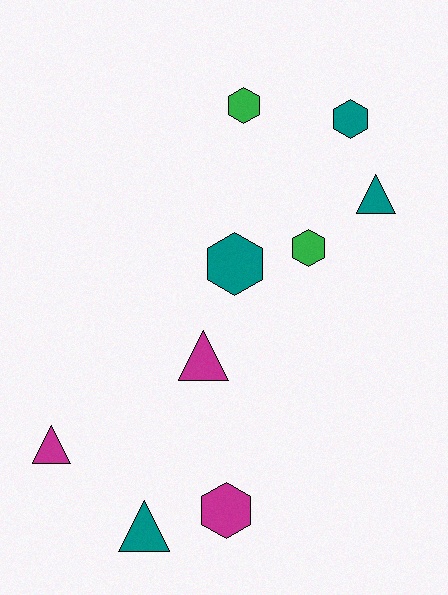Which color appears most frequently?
Teal, with 4 objects.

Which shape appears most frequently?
Hexagon, with 5 objects.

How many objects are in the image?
There are 9 objects.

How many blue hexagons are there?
There are no blue hexagons.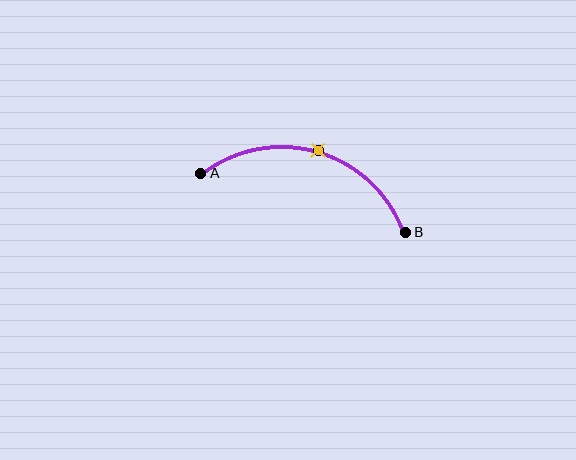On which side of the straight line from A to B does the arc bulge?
The arc bulges above the straight line connecting A and B.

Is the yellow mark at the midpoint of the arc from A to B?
Yes. The yellow mark lies on the arc at equal arc-length from both A and B — it is the arc midpoint.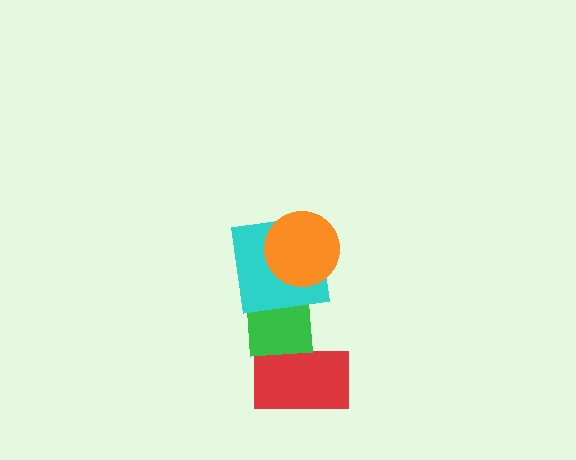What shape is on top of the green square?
The cyan square is on top of the green square.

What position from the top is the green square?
The green square is 3rd from the top.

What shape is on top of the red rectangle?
The green square is on top of the red rectangle.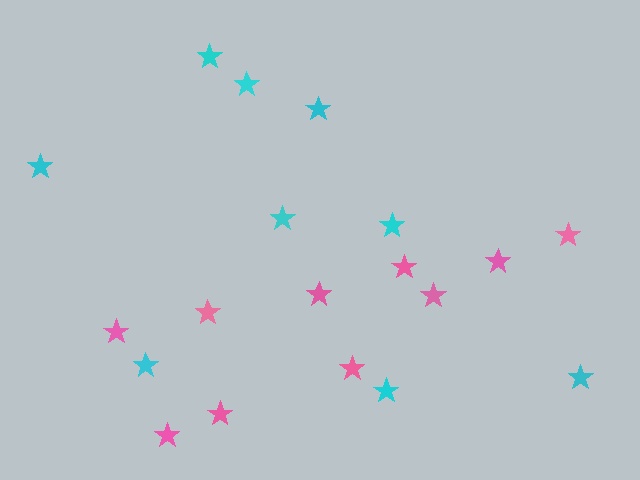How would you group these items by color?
There are 2 groups: one group of cyan stars (9) and one group of pink stars (10).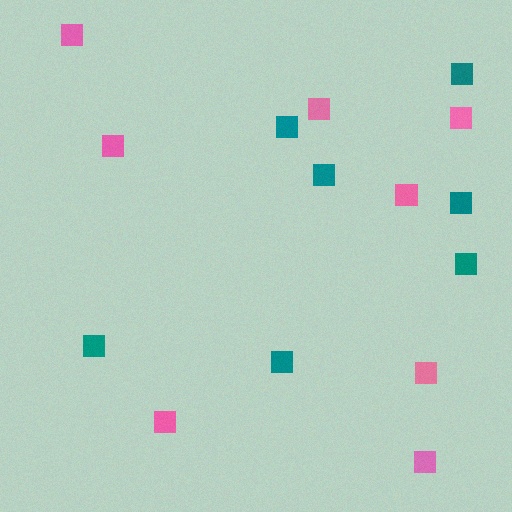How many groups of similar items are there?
There are 2 groups: one group of teal squares (7) and one group of pink squares (8).